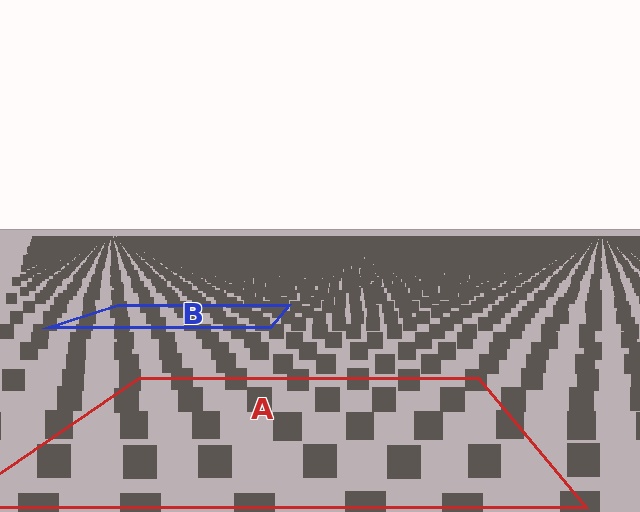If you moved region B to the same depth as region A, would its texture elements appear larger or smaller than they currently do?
They would appear larger. At a closer depth, the same texture elements are projected at a bigger on-screen size.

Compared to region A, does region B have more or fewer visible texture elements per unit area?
Region B has more texture elements per unit area — they are packed more densely because it is farther away.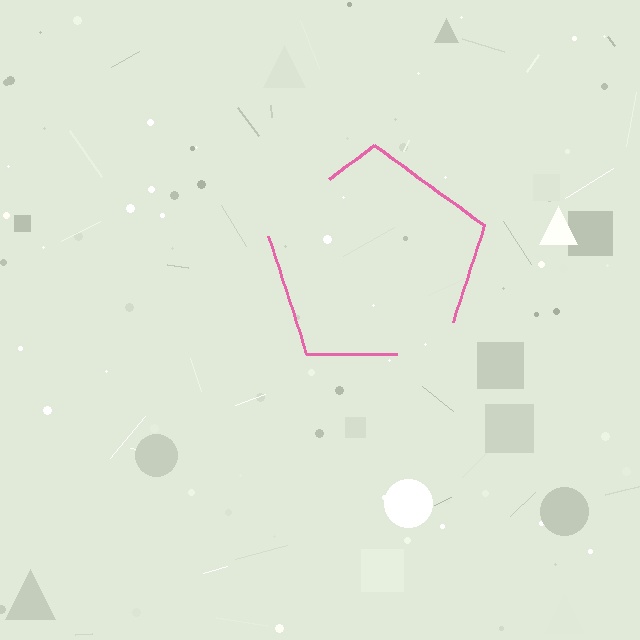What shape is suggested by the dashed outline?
The dashed outline suggests a pentagon.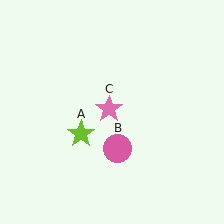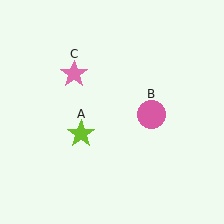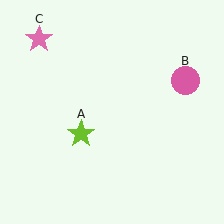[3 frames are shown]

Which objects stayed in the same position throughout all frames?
Lime star (object A) remained stationary.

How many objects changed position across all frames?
2 objects changed position: pink circle (object B), pink star (object C).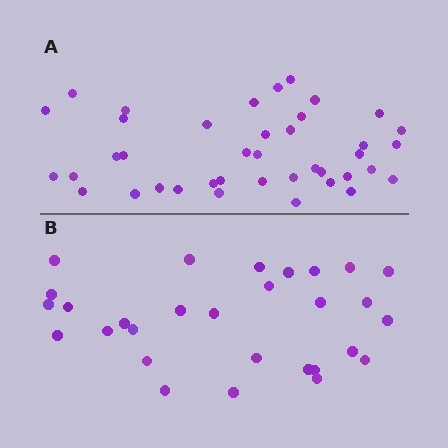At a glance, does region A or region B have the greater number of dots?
Region A (the top region) has more dots.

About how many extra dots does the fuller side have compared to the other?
Region A has roughly 12 or so more dots than region B.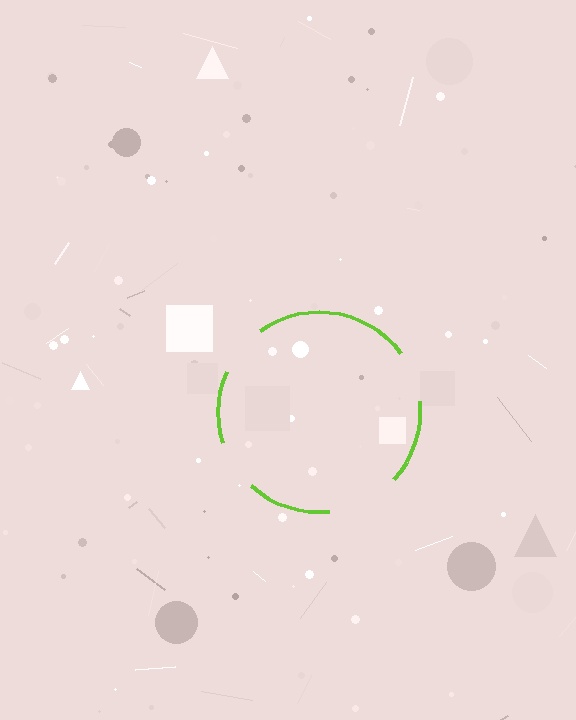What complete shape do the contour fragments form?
The contour fragments form a circle.